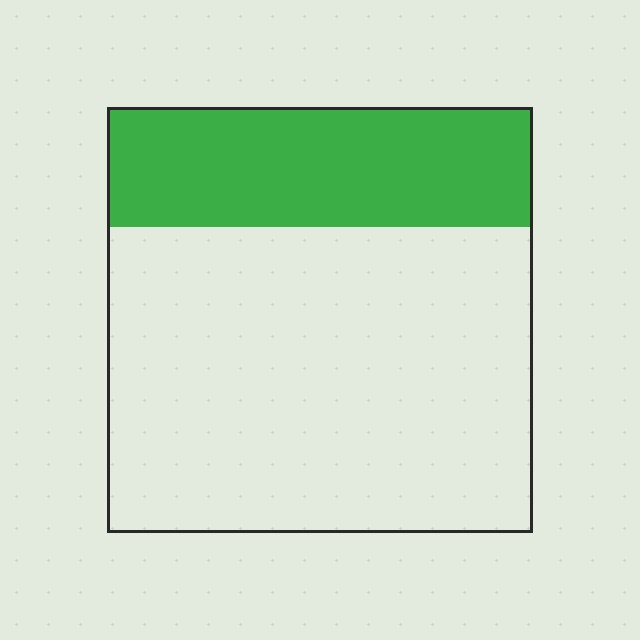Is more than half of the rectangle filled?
No.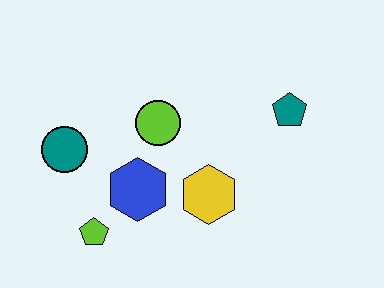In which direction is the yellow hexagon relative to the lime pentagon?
The yellow hexagon is to the right of the lime pentagon.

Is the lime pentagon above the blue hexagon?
No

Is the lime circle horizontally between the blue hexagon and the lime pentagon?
No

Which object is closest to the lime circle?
The blue hexagon is closest to the lime circle.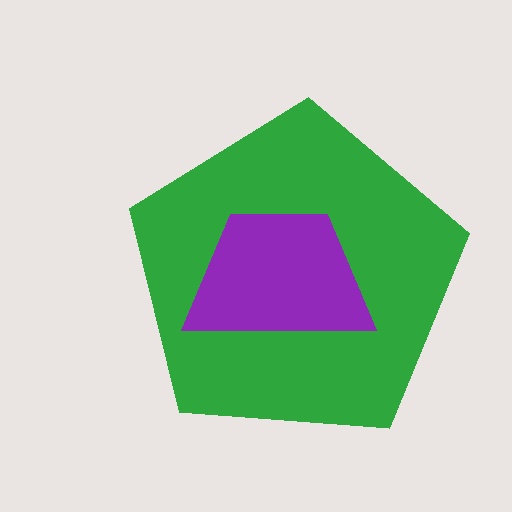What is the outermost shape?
The green pentagon.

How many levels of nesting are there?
2.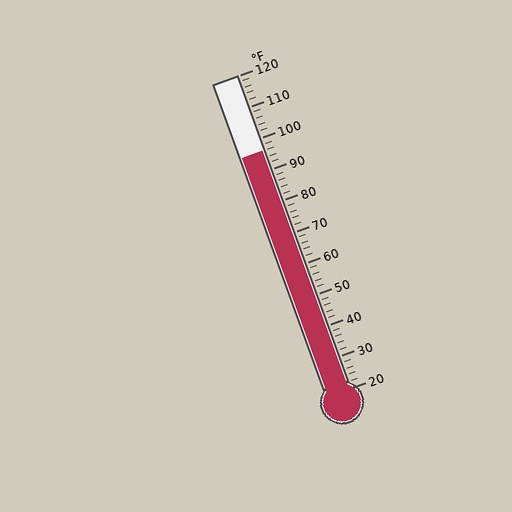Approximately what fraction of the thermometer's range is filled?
The thermometer is filled to approximately 75% of its range.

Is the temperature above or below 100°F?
The temperature is below 100°F.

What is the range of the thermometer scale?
The thermometer scale ranges from 20°F to 120°F.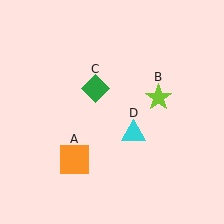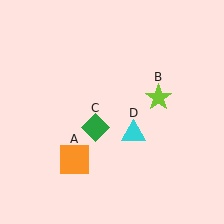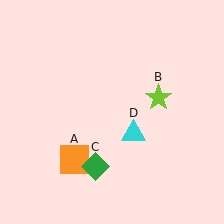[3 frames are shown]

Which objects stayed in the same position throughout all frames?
Orange square (object A) and lime star (object B) and cyan triangle (object D) remained stationary.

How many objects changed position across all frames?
1 object changed position: green diamond (object C).